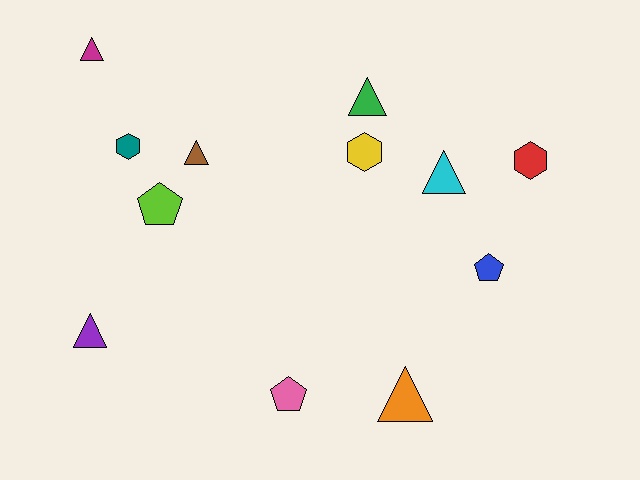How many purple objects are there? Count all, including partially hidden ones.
There is 1 purple object.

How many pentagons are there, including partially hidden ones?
There are 3 pentagons.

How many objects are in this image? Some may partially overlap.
There are 12 objects.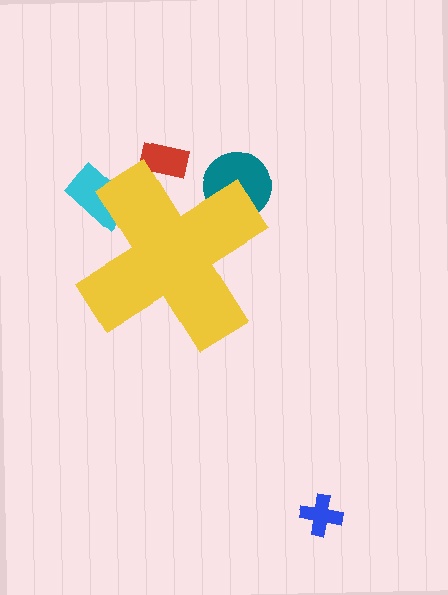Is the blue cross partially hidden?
No, the blue cross is fully visible.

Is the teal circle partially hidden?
Yes, the teal circle is partially hidden behind the yellow cross.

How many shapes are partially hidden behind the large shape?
3 shapes are partially hidden.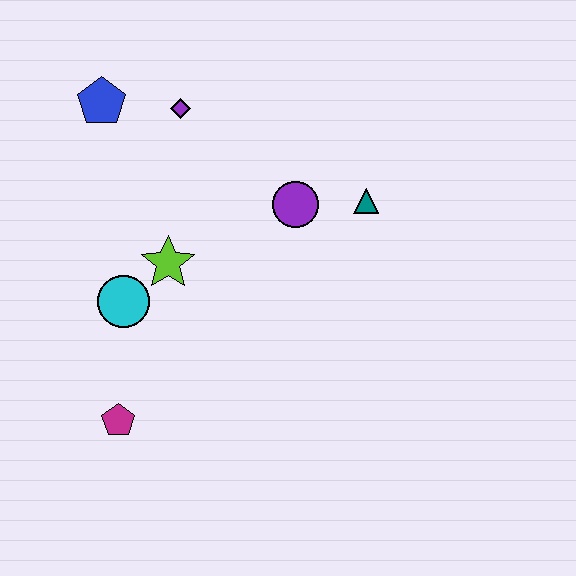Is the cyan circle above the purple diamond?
No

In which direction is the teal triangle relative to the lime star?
The teal triangle is to the right of the lime star.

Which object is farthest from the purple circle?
The magenta pentagon is farthest from the purple circle.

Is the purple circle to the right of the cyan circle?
Yes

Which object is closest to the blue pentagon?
The purple diamond is closest to the blue pentagon.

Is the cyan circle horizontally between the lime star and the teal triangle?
No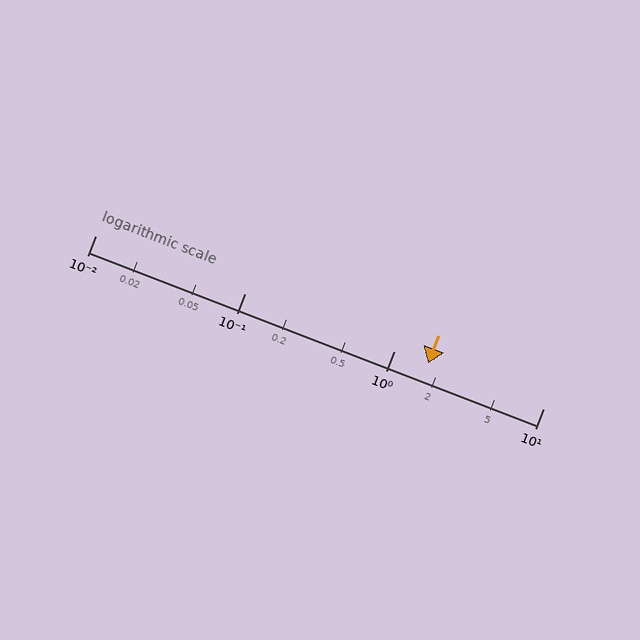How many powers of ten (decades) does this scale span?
The scale spans 3 decades, from 0.01 to 10.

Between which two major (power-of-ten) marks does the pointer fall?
The pointer is between 1 and 10.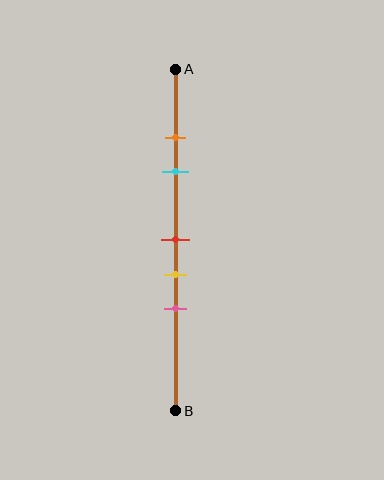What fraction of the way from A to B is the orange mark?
The orange mark is approximately 20% (0.2) of the way from A to B.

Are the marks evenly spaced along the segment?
No, the marks are not evenly spaced.